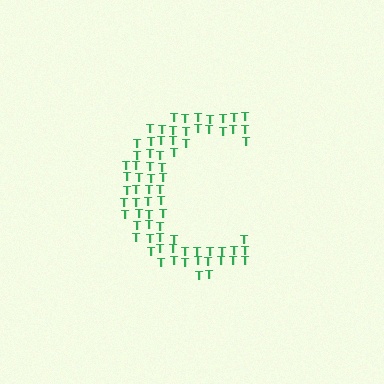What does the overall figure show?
The overall figure shows the letter C.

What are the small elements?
The small elements are letter T's.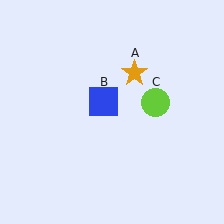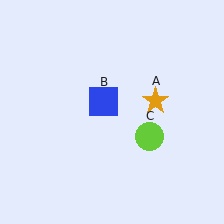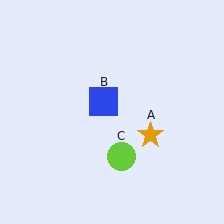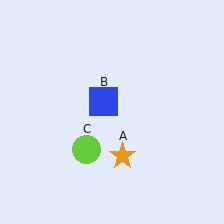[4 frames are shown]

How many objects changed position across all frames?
2 objects changed position: orange star (object A), lime circle (object C).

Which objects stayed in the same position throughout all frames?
Blue square (object B) remained stationary.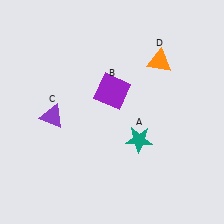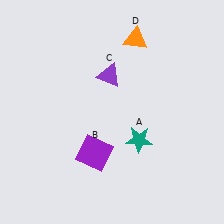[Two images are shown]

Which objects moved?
The objects that moved are: the purple square (B), the purple triangle (C), the orange triangle (D).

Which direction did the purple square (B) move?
The purple square (B) moved down.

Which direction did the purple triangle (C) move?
The purple triangle (C) moved right.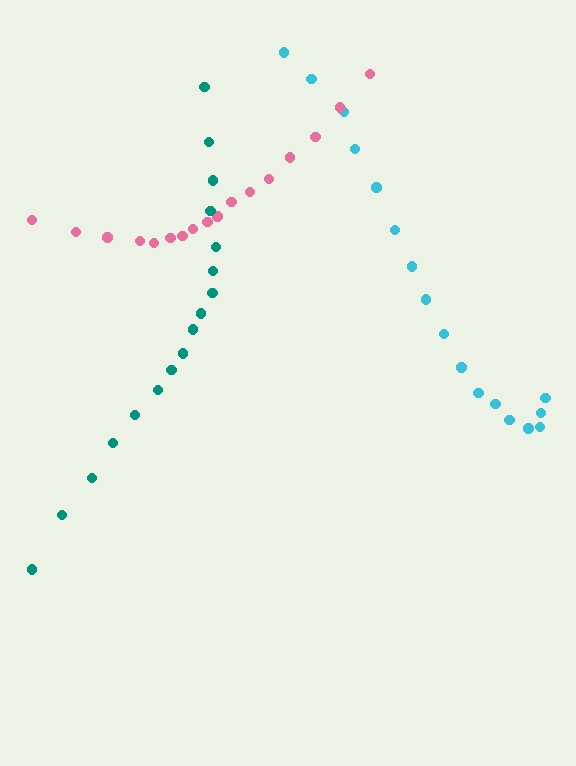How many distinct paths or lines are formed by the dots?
There are 3 distinct paths.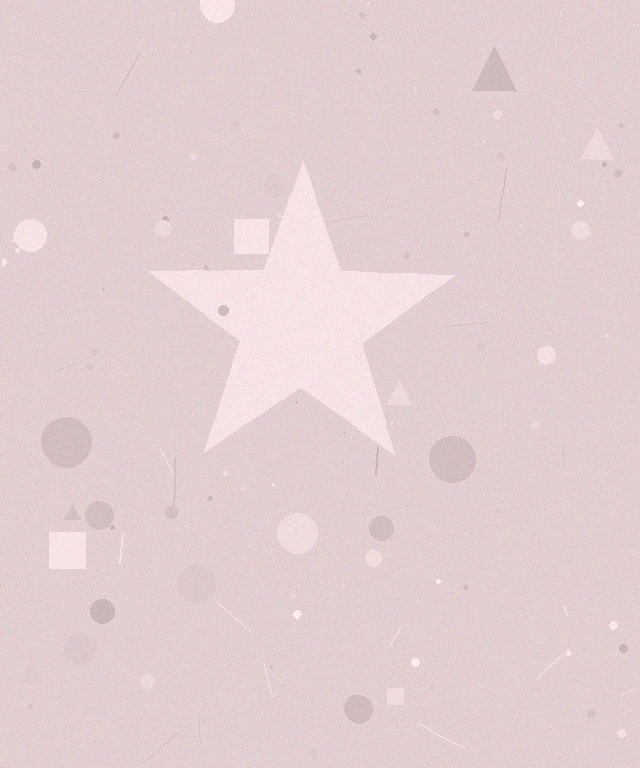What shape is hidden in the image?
A star is hidden in the image.